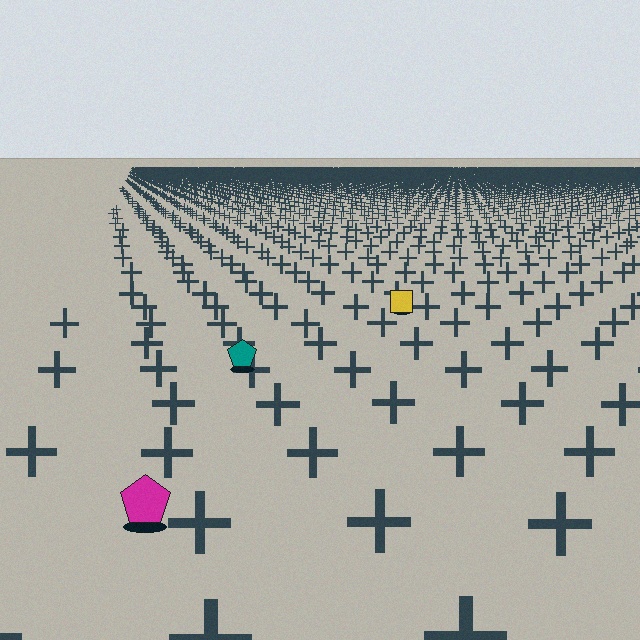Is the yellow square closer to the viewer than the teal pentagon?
No. The teal pentagon is closer — you can tell from the texture gradient: the ground texture is coarser near it.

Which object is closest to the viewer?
The magenta pentagon is closest. The texture marks near it are larger and more spread out.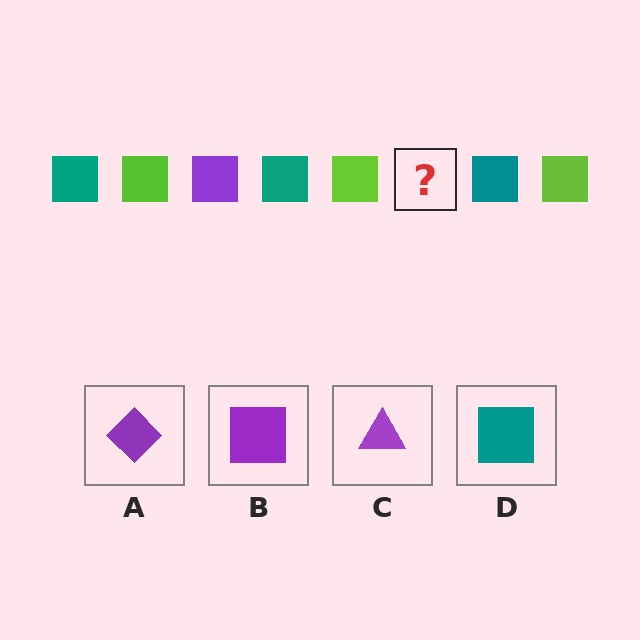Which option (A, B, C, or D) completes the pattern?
B.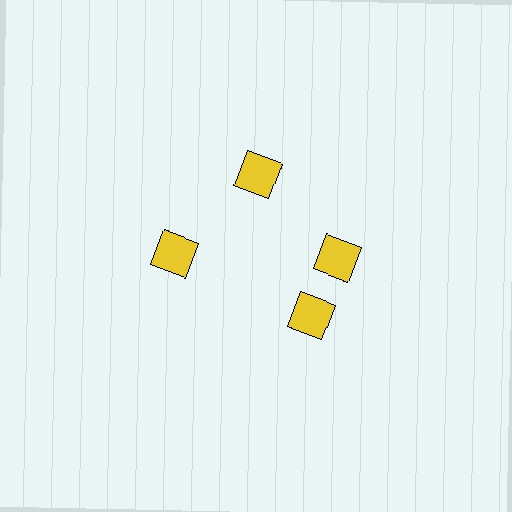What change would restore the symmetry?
The symmetry would be restored by rotating it back into even spacing with its neighbors so that all 4 squares sit at equal angles and equal distance from the center.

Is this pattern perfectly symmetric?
No. The 4 yellow squares are arranged in a ring, but one element near the 6 o'clock position is rotated out of alignment along the ring, breaking the 4-fold rotational symmetry.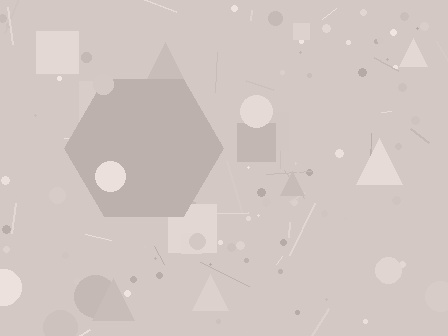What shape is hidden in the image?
A hexagon is hidden in the image.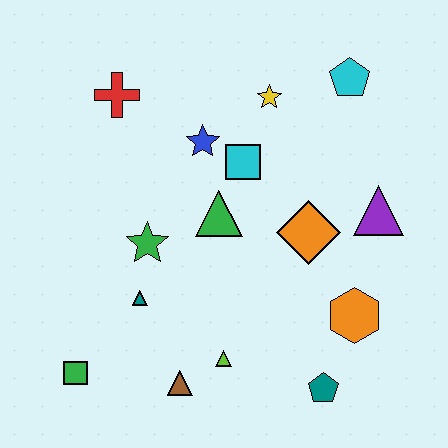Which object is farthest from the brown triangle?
The cyan pentagon is farthest from the brown triangle.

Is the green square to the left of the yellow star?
Yes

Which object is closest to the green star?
The teal triangle is closest to the green star.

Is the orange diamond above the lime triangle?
Yes